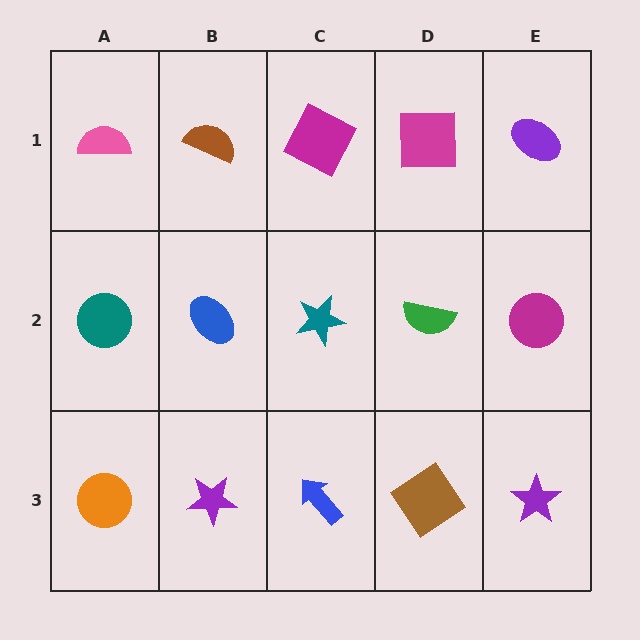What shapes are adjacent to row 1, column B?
A blue ellipse (row 2, column B), a pink semicircle (row 1, column A), a magenta square (row 1, column C).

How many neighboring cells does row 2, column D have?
4.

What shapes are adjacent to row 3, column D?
A green semicircle (row 2, column D), a blue arrow (row 3, column C), a purple star (row 3, column E).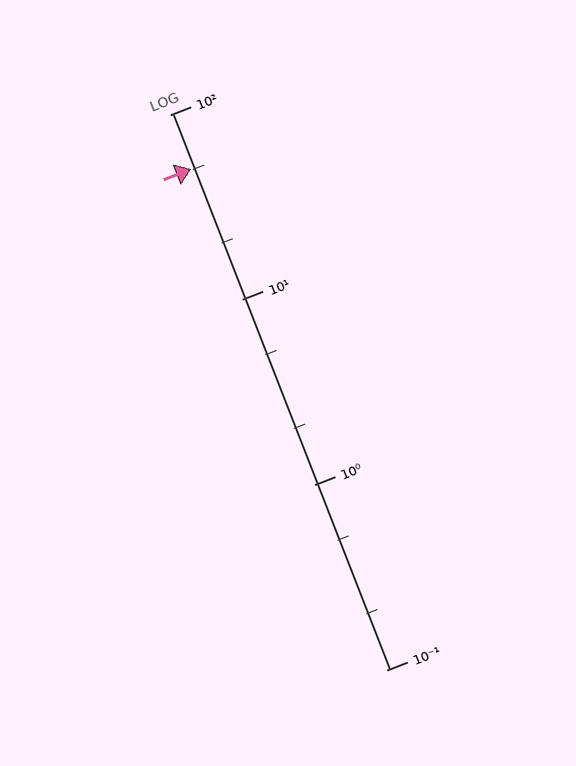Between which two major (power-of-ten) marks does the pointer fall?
The pointer is between 10 and 100.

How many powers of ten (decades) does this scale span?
The scale spans 3 decades, from 0.1 to 100.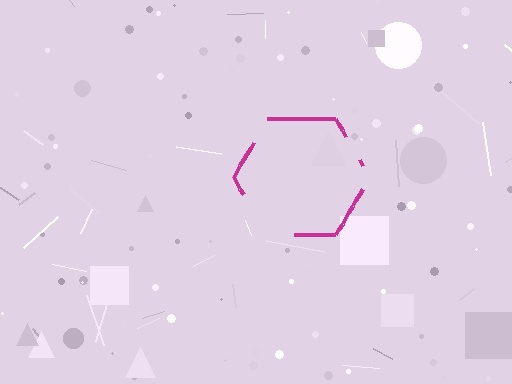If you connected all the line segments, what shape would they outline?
They would outline a hexagon.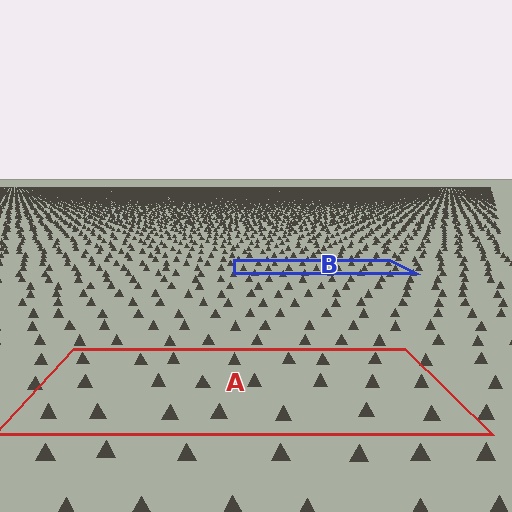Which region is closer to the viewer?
Region A is closer. The texture elements there are larger and more spread out.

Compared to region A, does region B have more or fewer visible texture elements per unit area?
Region B has more texture elements per unit area — they are packed more densely because it is farther away.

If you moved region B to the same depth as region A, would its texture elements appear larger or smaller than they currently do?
They would appear larger. At a closer depth, the same texture elements are projected at a bigger on-screen size.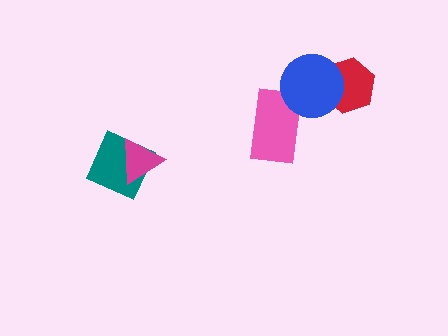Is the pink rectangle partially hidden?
Yes, it is partially covered by another shape.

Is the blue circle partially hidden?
No, no other shape covers it.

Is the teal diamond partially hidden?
Yes, it is partially covered by another shape.